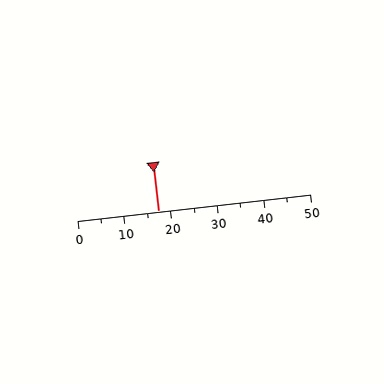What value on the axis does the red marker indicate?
The marker indicates approximately 17.5.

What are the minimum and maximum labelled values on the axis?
The axis runs from 0 to 50.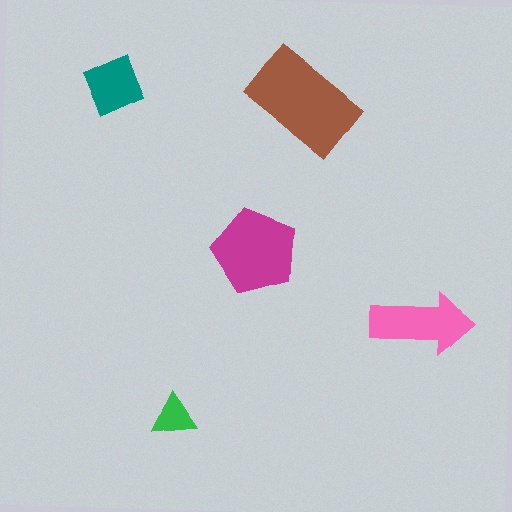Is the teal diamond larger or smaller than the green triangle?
Larger.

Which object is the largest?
The brown rectangle.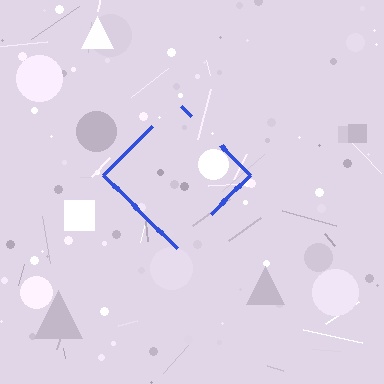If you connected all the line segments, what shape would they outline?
They would outline a diamond.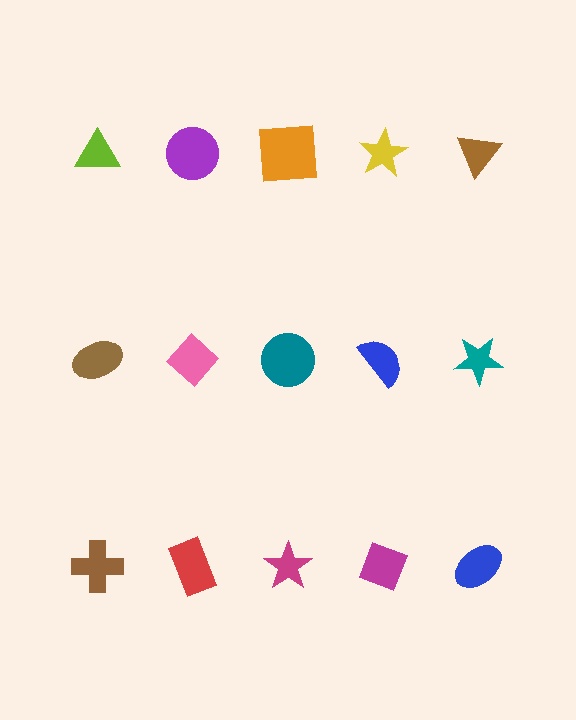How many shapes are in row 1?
5 shapes.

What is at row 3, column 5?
A blue ellipse.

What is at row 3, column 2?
A red rectangle.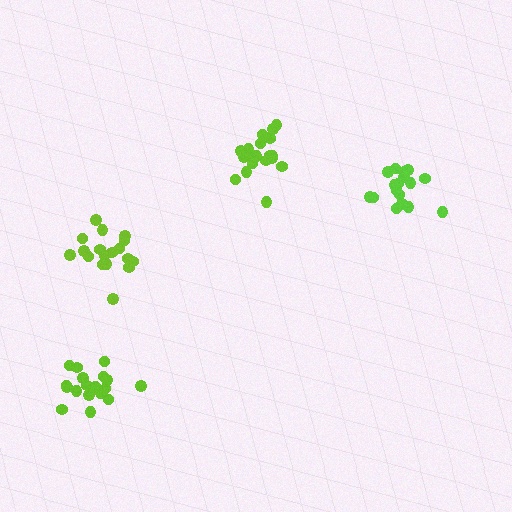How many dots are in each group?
Group 1: 17 dots, Group 2: 19 dots, Group 3: 20 dots, Group 4: 18 dots (74 total).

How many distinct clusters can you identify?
There are 4 distinct clusters.